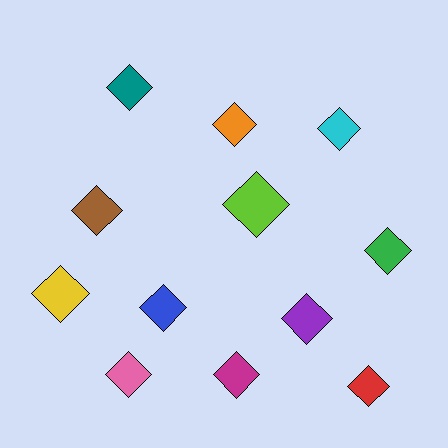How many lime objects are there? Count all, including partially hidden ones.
There is 1 lime object.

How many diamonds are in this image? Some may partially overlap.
There are 12 diamonds.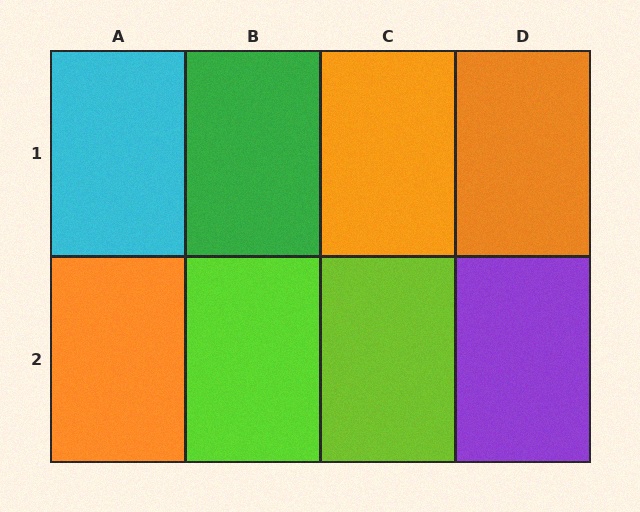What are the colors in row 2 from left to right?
Orange, lime, lime, purple.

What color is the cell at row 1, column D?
Orange.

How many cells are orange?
3 cells are orange.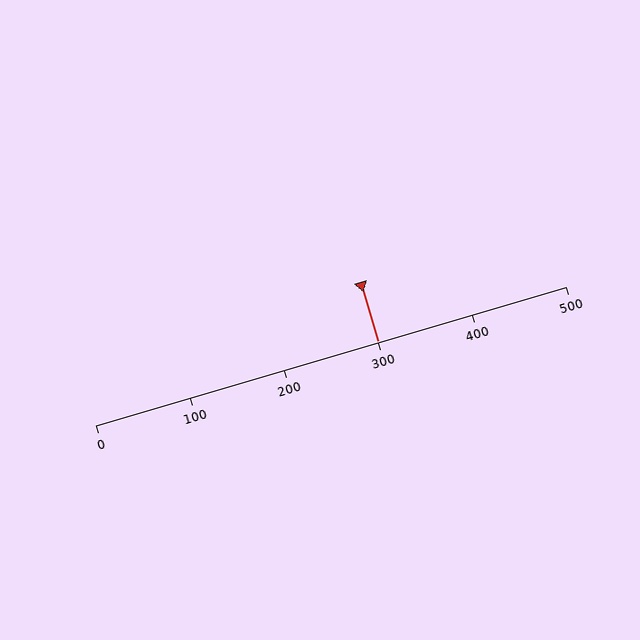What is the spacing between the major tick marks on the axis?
The major ticks are spaced 100 apart.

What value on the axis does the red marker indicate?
The marker indicates approximately 300.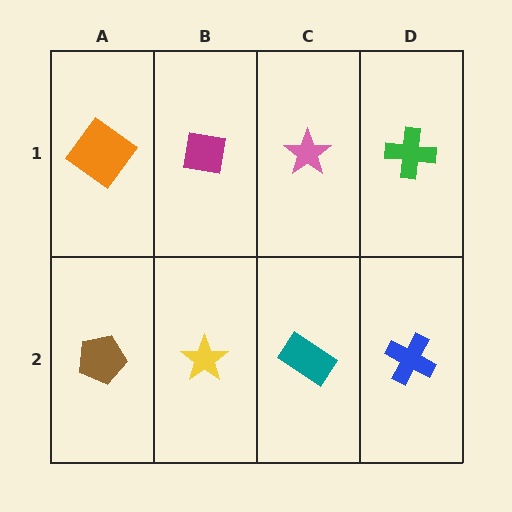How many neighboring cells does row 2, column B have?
3.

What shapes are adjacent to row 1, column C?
A teal rectangle (row 2, column C), a magenta square (row 1, column B), a green cross (row 1, column D).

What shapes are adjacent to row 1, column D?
A blue cross (row 2, column D), a pink star (row 1, column C).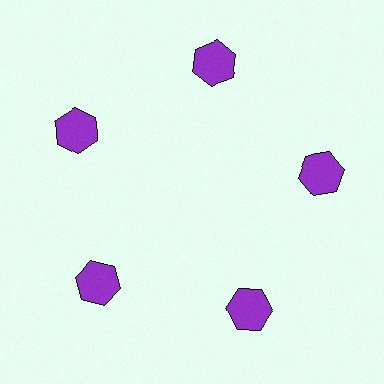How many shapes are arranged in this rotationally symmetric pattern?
There are 5 shapes, arranged in 5 groups of 1.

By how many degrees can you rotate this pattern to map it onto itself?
The pattern maps onto itself every 72 degrees of rotation.